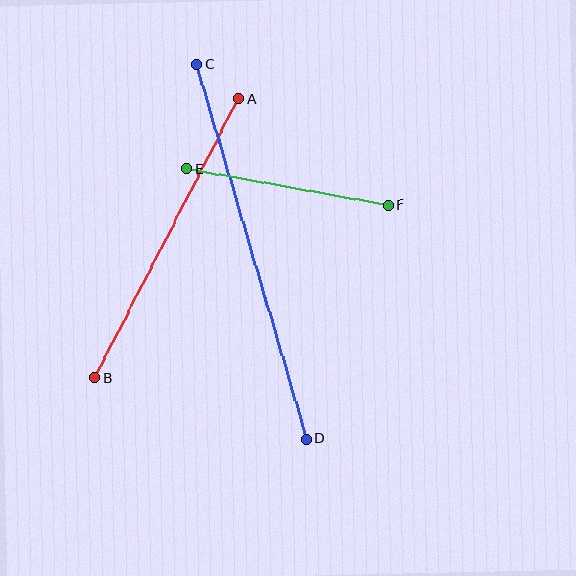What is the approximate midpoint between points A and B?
The midpoint is at approximately (167, 238) pixels.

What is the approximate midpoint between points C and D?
The midpoint is at approximately (252, 252) pixels.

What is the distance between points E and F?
The distance is approximately 204 pixels.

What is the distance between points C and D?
The distance is approximately 391 pixels.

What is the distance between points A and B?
The distance is approximately 314 pixels.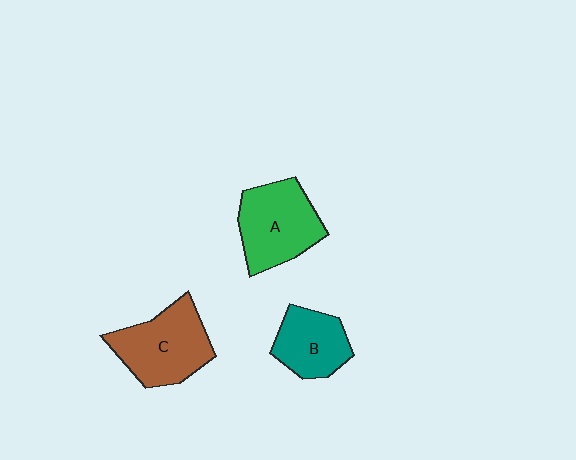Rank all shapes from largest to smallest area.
From largest to smallest: C (brown), A (green), B (teal).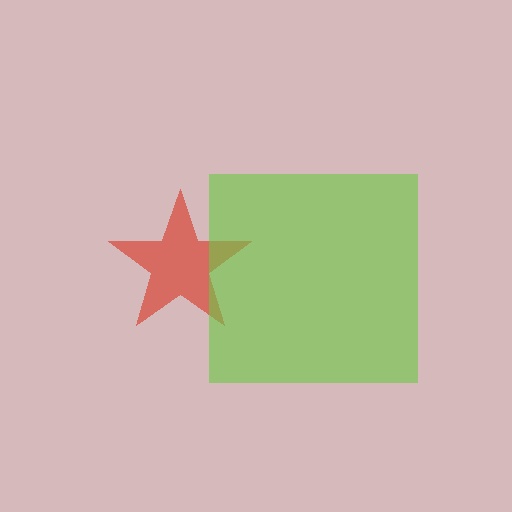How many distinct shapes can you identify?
There are 2 distinct shapes: a red star, a lime square.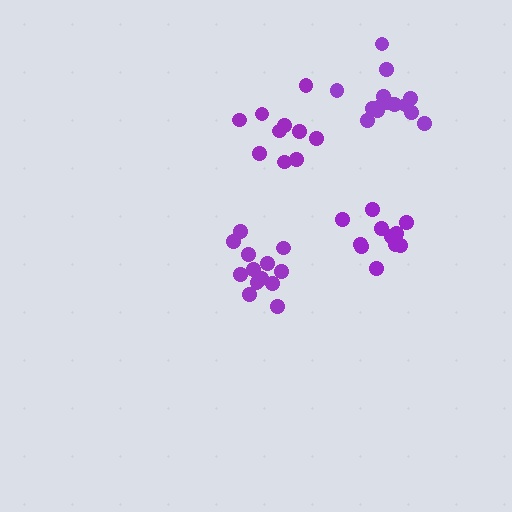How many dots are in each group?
Group 1: 10 dots, Group 2: 14 dots, Group 3: 13 dots, Group 4: 11 dots (48 total).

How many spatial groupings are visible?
There are 4 spatial groupings.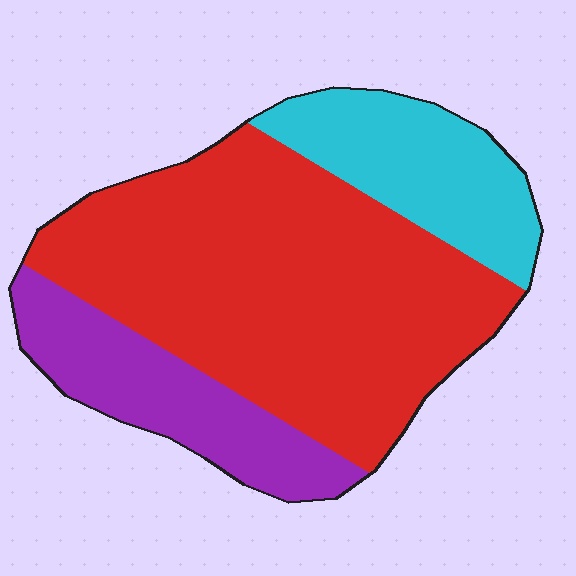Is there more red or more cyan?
Red.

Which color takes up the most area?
Red, at roughly 60%.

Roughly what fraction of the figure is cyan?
Cyan covers roughly 20% of the figure.